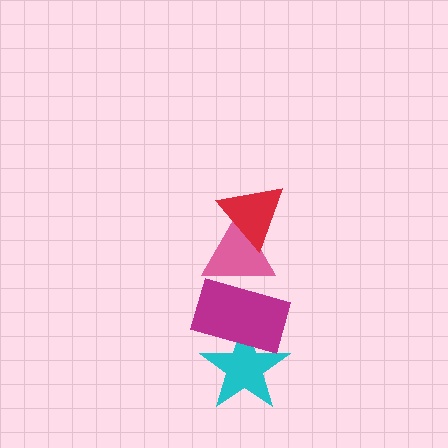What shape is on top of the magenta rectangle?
The pink triangle is on top of the magenta rectangle.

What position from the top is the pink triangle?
The pink triangle is 2nd from the top.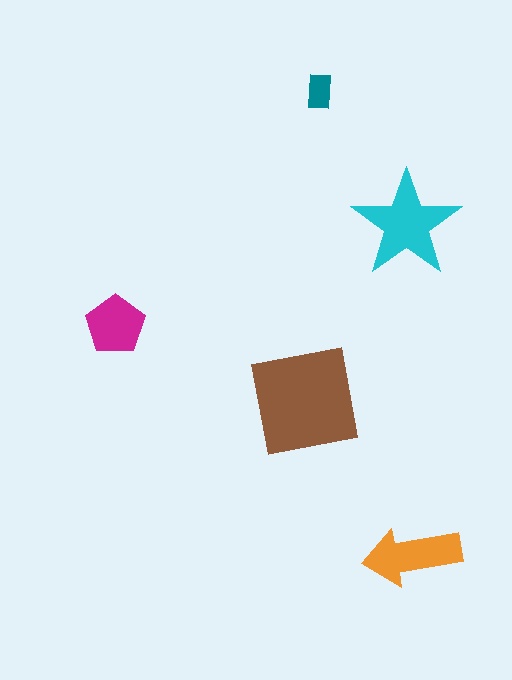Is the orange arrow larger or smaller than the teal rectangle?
Larger.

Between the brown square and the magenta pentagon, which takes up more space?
The brown square.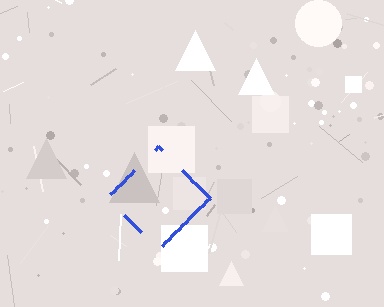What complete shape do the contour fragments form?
The contour fragments form a diamond.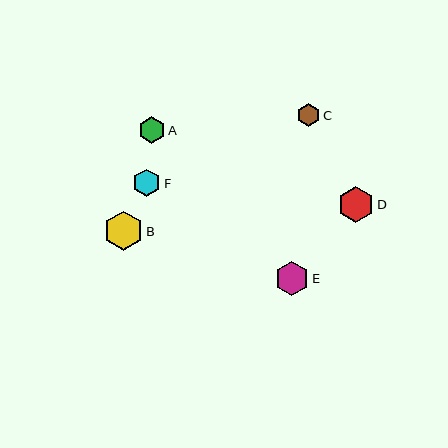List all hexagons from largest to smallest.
From largest to smallest: B, D, E, F, A, C.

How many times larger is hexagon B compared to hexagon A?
Hexagon B is approximately 1.4 times the size of hexagon A.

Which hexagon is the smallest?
Hexagon C is the smallest with a size of approximately 23 pixels.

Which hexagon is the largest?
Hexagon B is the largest with a size of approximately 39 pixels.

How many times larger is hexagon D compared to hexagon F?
Hexagon D is approximately 1.3 times the size of hexagon F.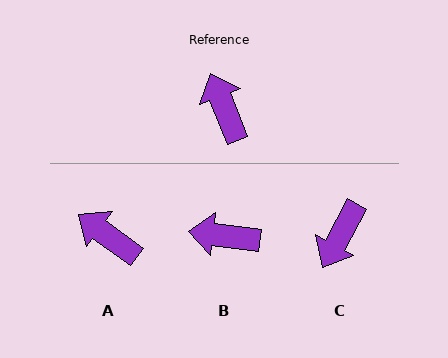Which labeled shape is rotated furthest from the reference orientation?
C, about 129 degrees away.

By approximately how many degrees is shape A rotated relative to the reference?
Approximately 32 degrees counter-clockwise.